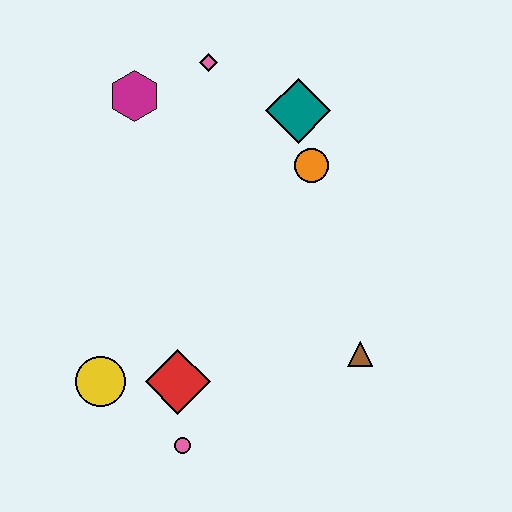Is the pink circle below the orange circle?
Yes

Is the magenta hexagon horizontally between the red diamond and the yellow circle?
Yes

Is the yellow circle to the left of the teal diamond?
Yes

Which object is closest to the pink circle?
The red diamond is closest to the pink circle.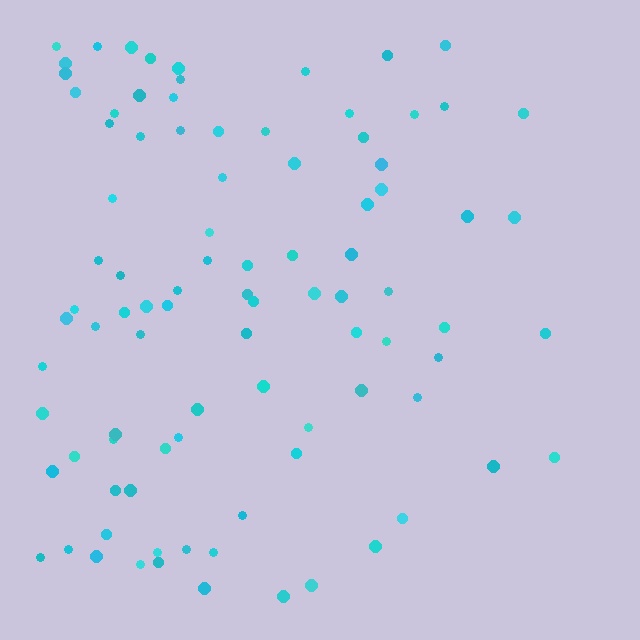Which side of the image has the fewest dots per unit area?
The right.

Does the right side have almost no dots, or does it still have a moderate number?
Still a moderate number, just noticeably fewer than the left.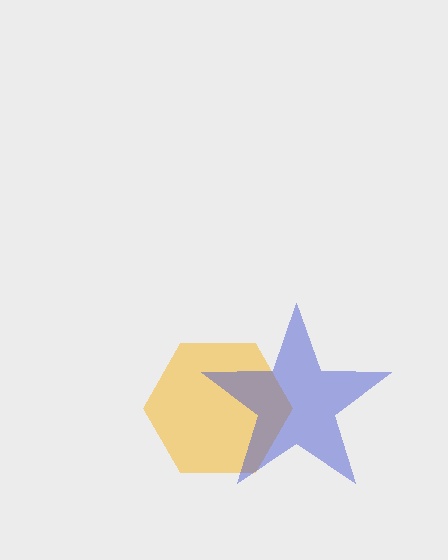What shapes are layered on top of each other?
The layered shapes are: a yellow hexagon, a blue star.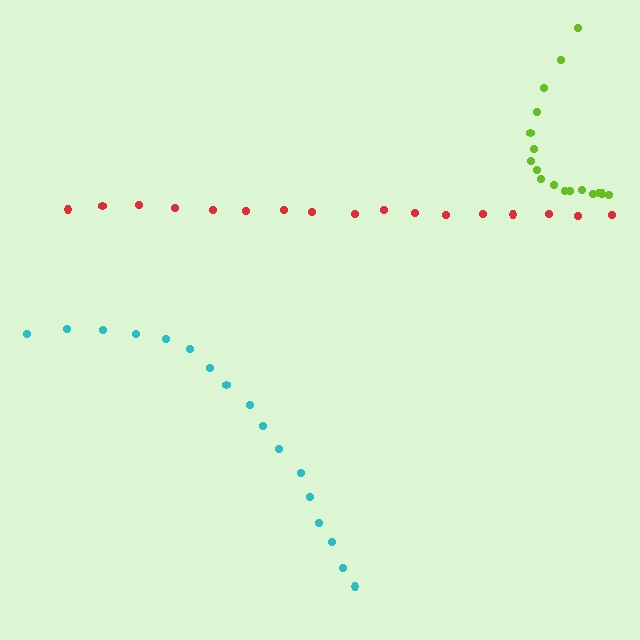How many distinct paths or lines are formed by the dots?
There are 3 distinct paths.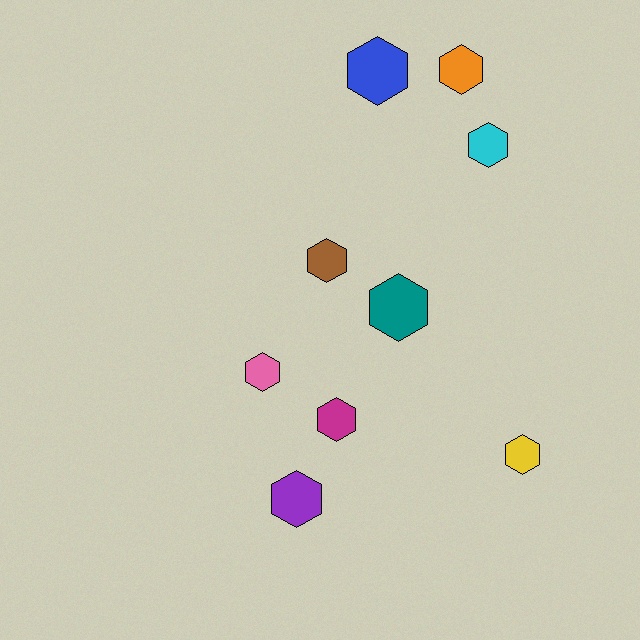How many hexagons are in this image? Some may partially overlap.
There are 9 hexagons.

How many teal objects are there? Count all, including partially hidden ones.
There is 1 teal object.